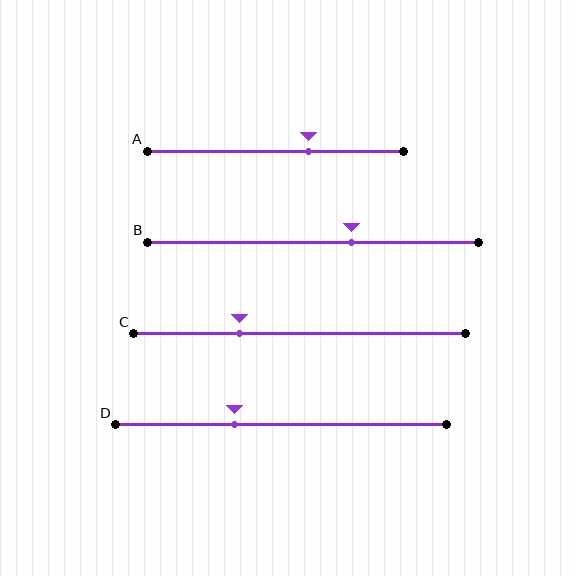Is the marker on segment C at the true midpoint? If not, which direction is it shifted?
No, the marker on segment C is shifted to the left by about 18% of the segment length.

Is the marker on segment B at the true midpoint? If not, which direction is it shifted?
No, the marker on segment B is shifted to the right by about 12% of the segment length.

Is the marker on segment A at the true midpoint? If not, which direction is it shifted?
No, the marker on segment A is shifted to the right by about 13% of the segment length.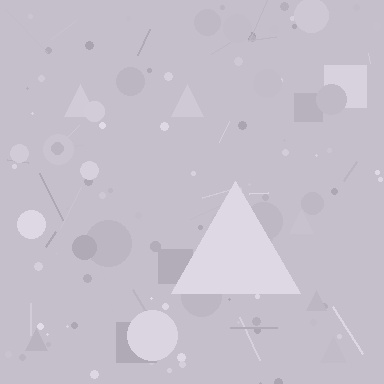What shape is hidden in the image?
A triangle is hidden in the image.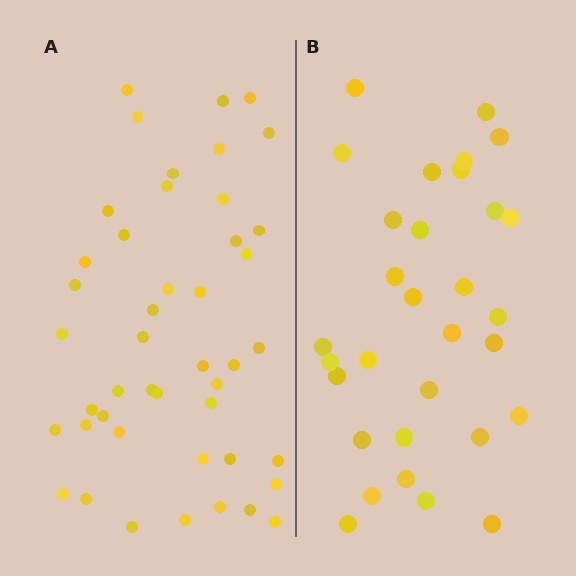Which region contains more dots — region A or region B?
Region A (the left region) has more dots.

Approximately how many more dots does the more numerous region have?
Region A has approximately 15 more dots than region B.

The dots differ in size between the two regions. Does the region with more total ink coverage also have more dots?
No. Region B has more total ink coverage because its dots are larger, but region A actually contains more individual dots. Total area can be misleading — the number of items is what matters here.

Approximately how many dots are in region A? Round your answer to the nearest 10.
About 40 dots. (The exact count is 45, which rounds to 40.)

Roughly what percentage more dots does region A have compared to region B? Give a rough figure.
About 45% more.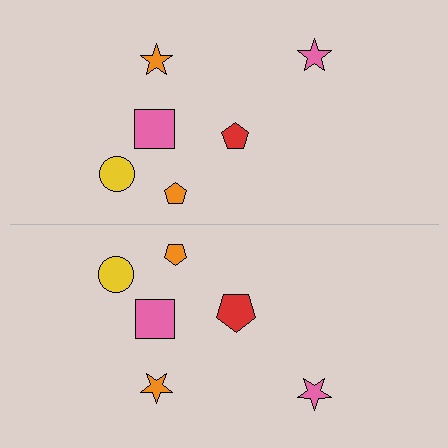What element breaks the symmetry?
The red pentagon on the bottom side has a different size than its mirror counterpart.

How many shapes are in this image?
There are 12 shapes in this image.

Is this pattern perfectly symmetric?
No, the pattern is not perfectly symmetric. The red pentagon on the bottom side has a different size than its mirror counterpart.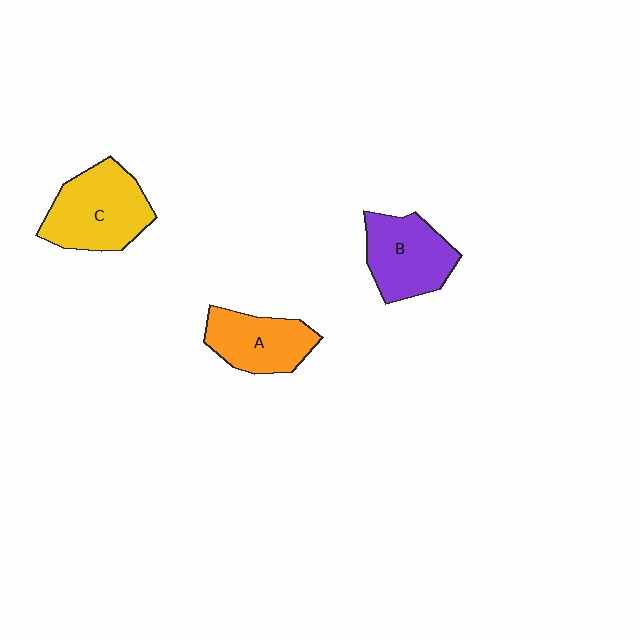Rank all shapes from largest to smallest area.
From largest to smallest: C (yellow), B (purple), A (orange).